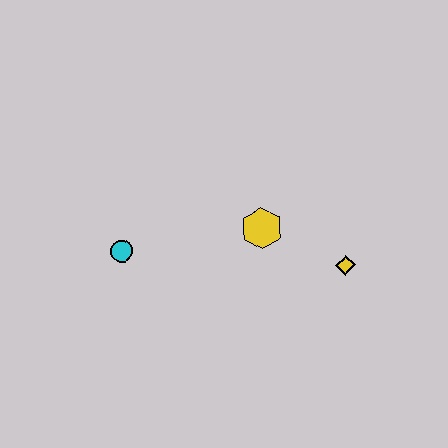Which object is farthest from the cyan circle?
The yellow diamond is farthest from the cyan circle.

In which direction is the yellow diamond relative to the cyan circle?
The yellow diamond is to the right of the cyan circle.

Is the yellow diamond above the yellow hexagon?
No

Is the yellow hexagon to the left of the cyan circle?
No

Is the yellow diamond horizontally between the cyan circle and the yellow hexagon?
No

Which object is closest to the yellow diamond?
The yellow hexagon is closest to the yellow diamond.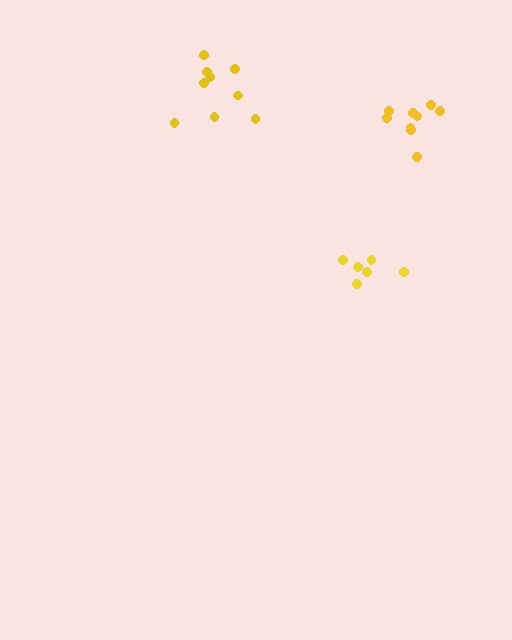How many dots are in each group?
Group 1: 9 dots, Group 2: 6 dots, Group 3: 9 dots (24 total).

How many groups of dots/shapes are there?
There are 3 groups.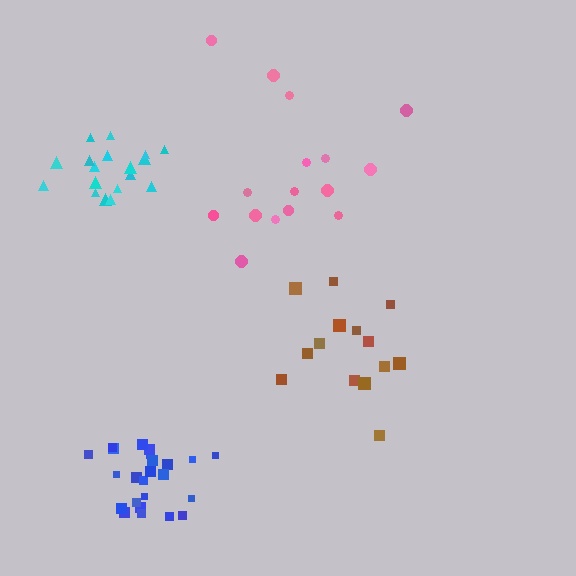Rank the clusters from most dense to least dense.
blue, cyan, brown, pink.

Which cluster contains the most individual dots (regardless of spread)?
Blue (24).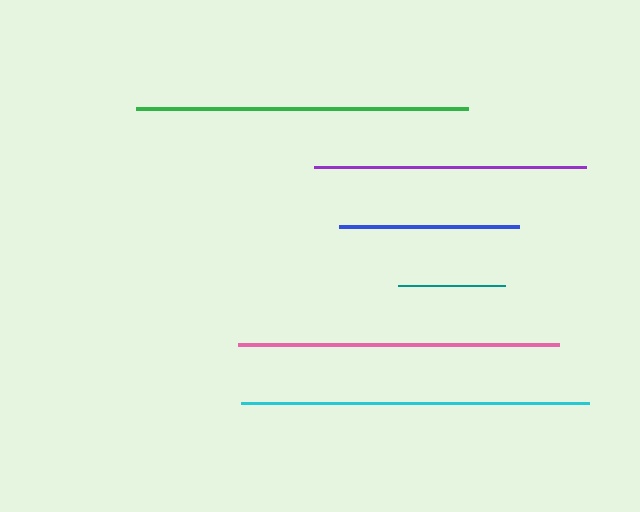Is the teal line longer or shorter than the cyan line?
The cyan line is longer than the teal line.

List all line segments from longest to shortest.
From longest to shortest: cyan, green, pink, purple, blue, teal.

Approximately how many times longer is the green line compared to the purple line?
The green line is approximately 1.2 times the length of the purple line.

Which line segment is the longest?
The cyan line is the longest at approximately 348 pixels.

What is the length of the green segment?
The green segment is approximately 332 pixels long.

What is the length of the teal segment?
The teal segment is approximately 107 pixels long.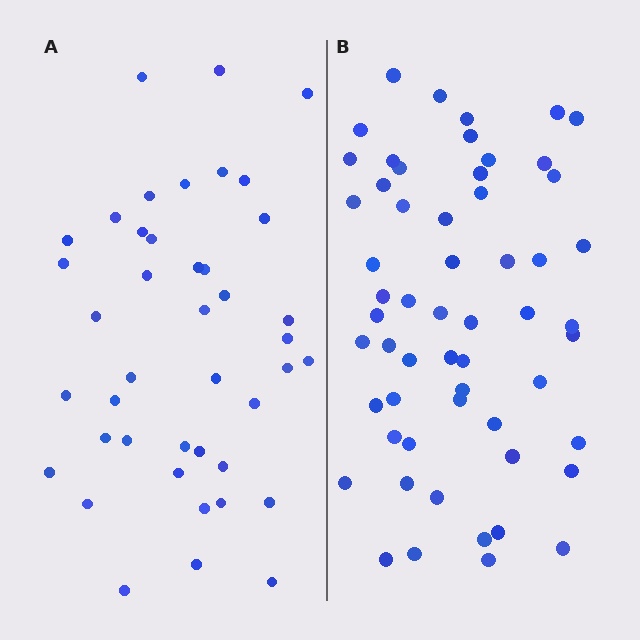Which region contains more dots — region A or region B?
Region B (the right region) has more dots.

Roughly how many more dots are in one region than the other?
Region B has approximately 15 more dots than region A.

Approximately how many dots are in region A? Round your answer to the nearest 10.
About 40 dots. (The exact count is 42, which rounds to 40.)